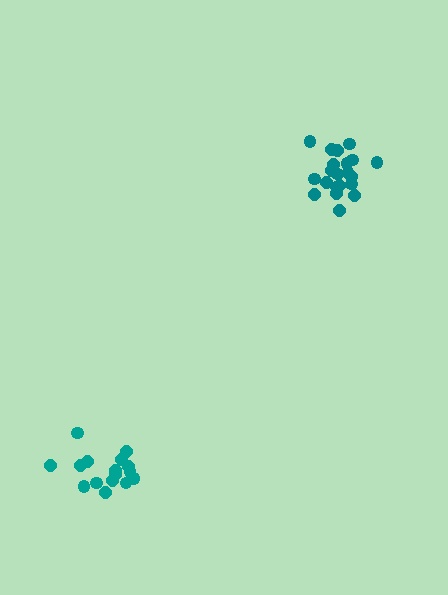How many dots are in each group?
Group 1: 21 dots, Group 2: 16 dots (37 total).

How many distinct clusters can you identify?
There are 2 distinct clusters.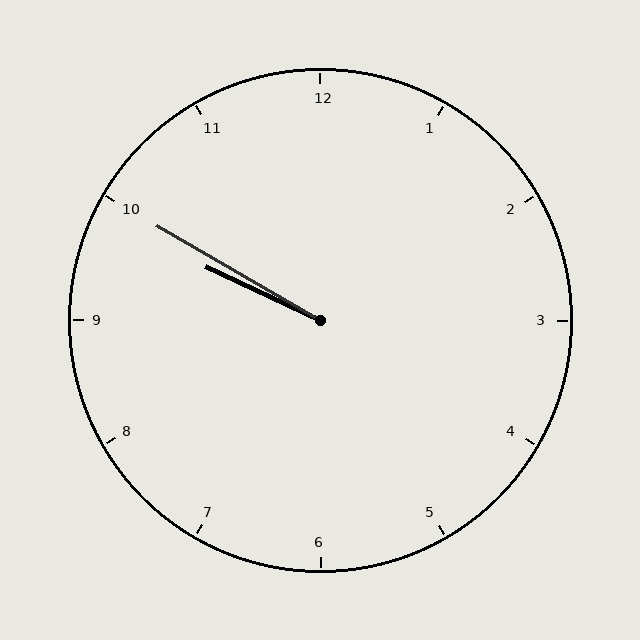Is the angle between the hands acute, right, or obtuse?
It is acute.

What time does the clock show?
9:50.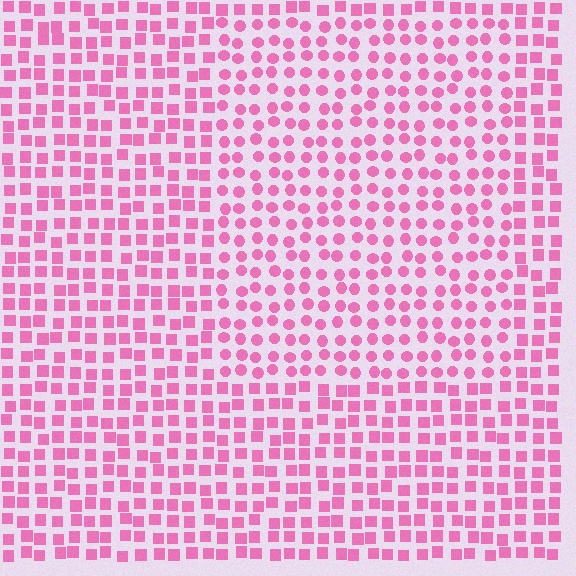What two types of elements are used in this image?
The image uses circles inside the rectangle region and squares outside it.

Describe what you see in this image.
The image is filled with small pink elements arranged in a uniform grid. A rectangle-shaped region contains circles, while the surrounding area contains squares. The boundary is defined purely by the change in element shape.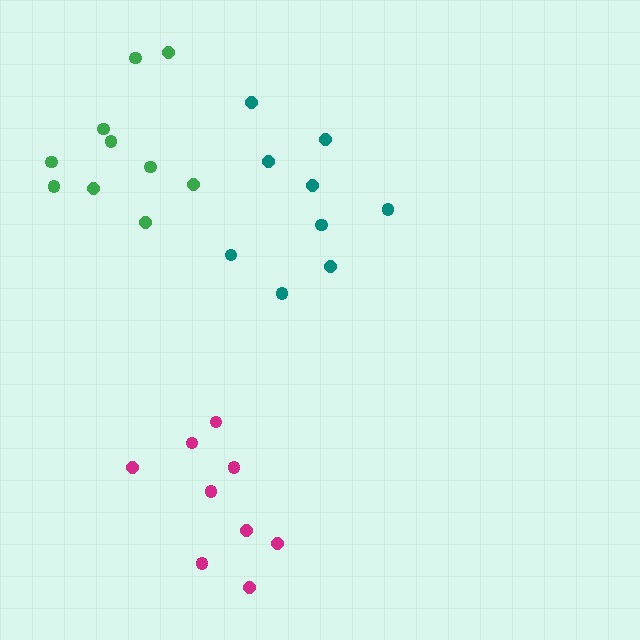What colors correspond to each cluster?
The clusters are colored: magenta, teal, green.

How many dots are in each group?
Group 1: 9 dots, Group 2: 9 dots, Group 3: 10 dots (28 total).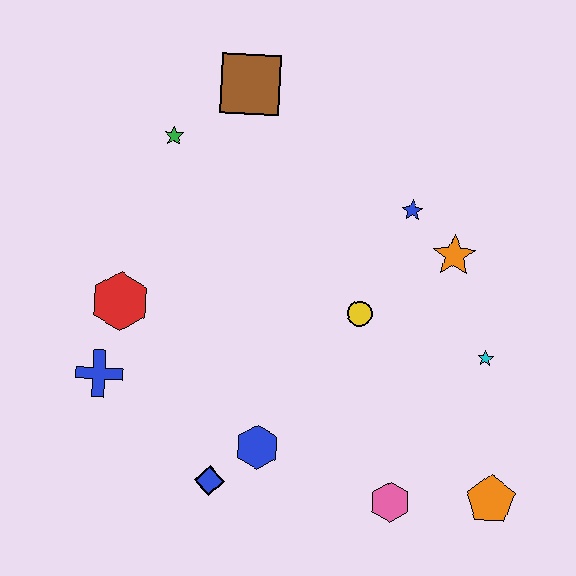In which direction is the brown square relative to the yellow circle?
The brown square is above the yellow circle.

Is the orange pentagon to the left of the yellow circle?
No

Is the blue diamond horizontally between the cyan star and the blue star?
No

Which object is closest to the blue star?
The orange star is closest to the blue star.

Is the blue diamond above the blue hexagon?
No